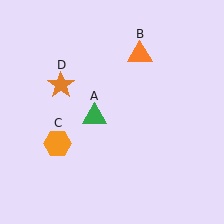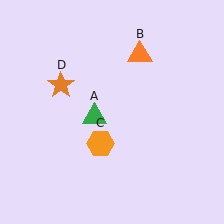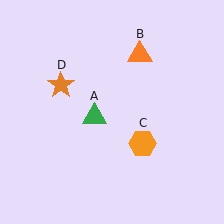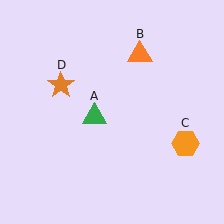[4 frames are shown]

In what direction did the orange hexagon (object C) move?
The orange hexagon (object C) moved right.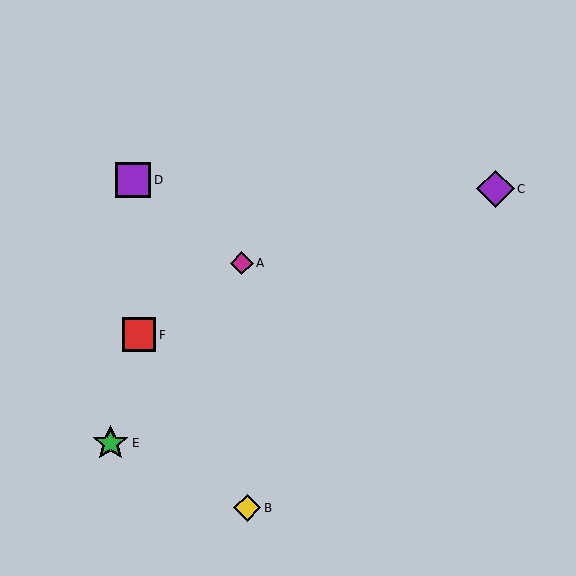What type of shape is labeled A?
Shape A is a magenta diamond.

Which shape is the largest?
The purple diamond (labeled C) is the largest.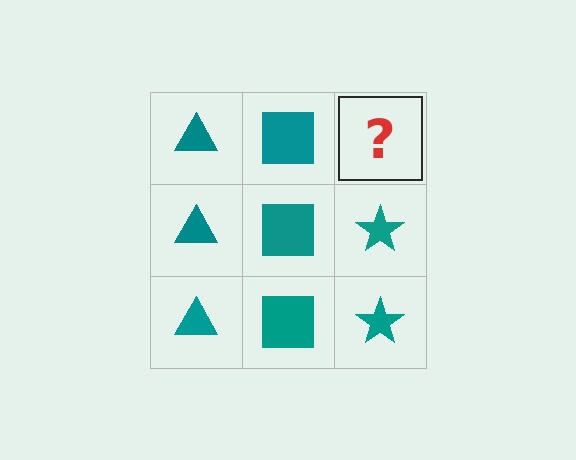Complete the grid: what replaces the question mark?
The question mark should be replaced with a teal star.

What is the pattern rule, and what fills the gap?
The rule is that each column has a consistent shape. The gap should be filled with a teal star.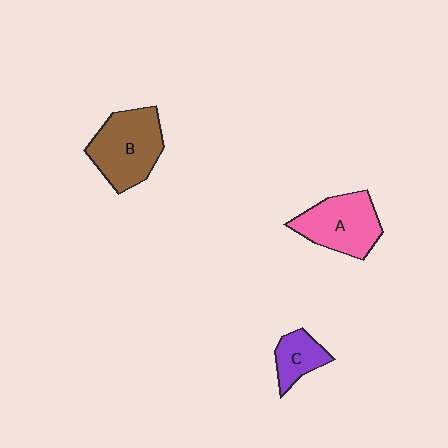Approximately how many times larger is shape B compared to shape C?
Approximately 2.1 times.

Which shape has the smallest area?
Shape C (purple).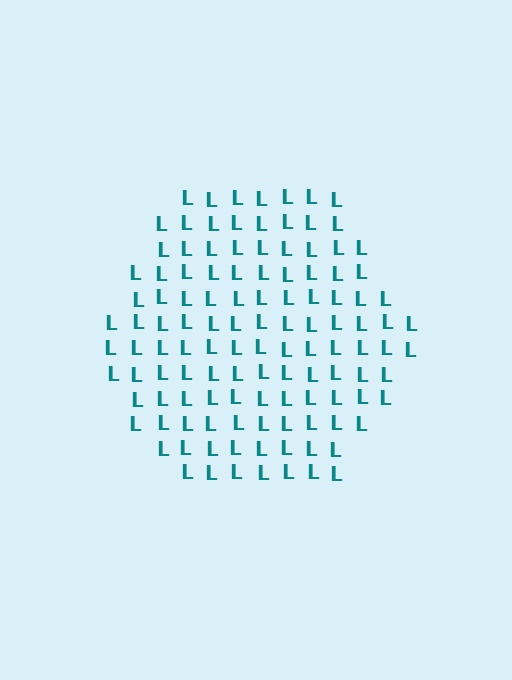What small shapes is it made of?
It is made of small letter L's.